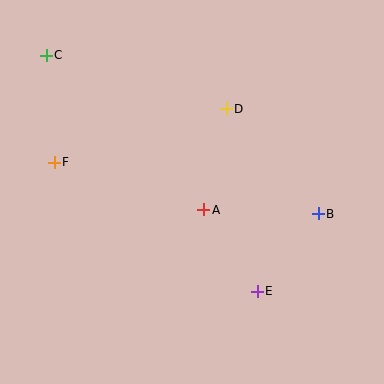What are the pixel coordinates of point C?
Point C is at (46, 55).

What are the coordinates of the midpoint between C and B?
The midpoint between C and B is at (182, 134).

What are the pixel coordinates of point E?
Point E is at (257, 291).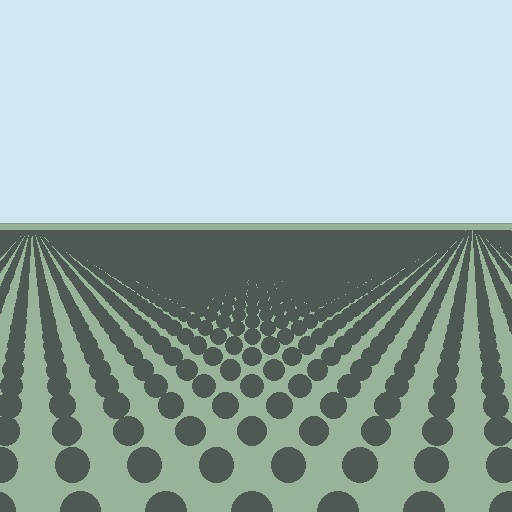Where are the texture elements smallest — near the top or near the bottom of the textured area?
Near the top.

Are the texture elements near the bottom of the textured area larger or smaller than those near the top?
Larger. Near the bottom, elements are closer to the viewer and appear at a bigger on-screen size.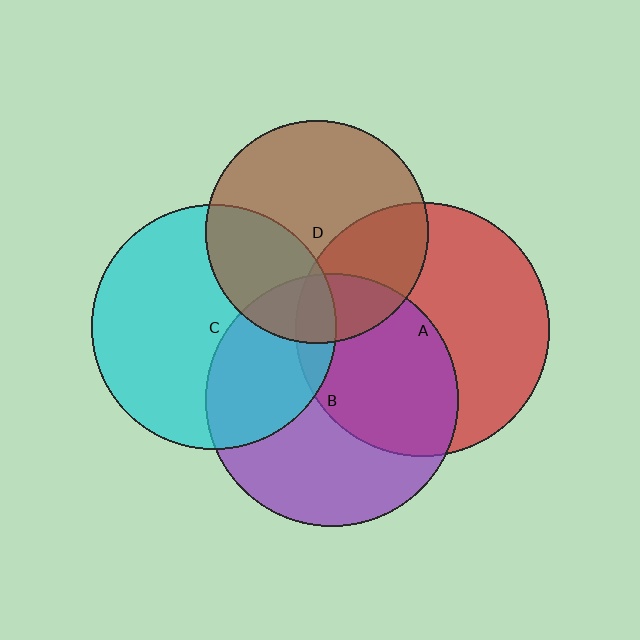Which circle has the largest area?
Circle A (red).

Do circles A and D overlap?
Yes.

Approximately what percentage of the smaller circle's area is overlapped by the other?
Approximately 30%.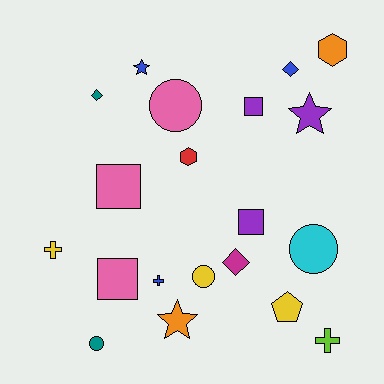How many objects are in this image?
There are 20 objects.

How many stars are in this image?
There are 3 stars.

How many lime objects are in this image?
There is 1 lime object.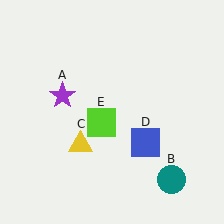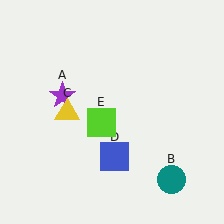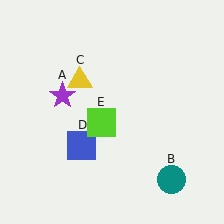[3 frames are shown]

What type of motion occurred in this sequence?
The yellow triangle (object C), blue square (object D) rotated clockwise around the center of the scene.